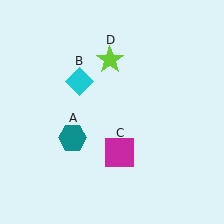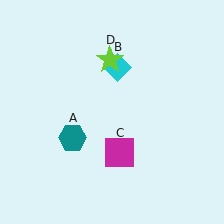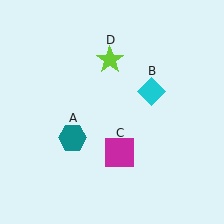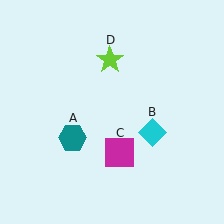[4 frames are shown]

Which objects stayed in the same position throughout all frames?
Teal hexagon (object A) and magenta square (object C) and lime star (object D) remained stationary.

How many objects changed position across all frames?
1 object changed position: cyan diamond (object B).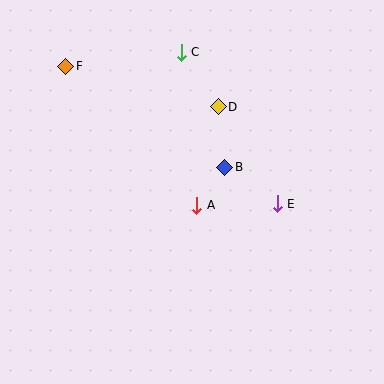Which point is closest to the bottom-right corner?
Point E is closest to the bottom-right corner.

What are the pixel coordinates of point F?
Point F is at (66, 66).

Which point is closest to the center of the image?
Point A at (197, 205) is closest to the center.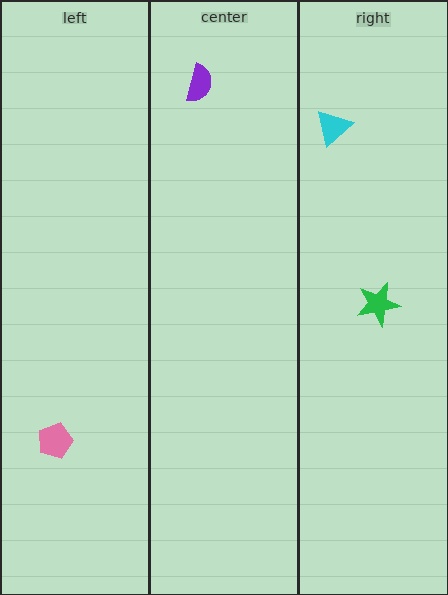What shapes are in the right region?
The cyan triangle, the green star.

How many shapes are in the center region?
1.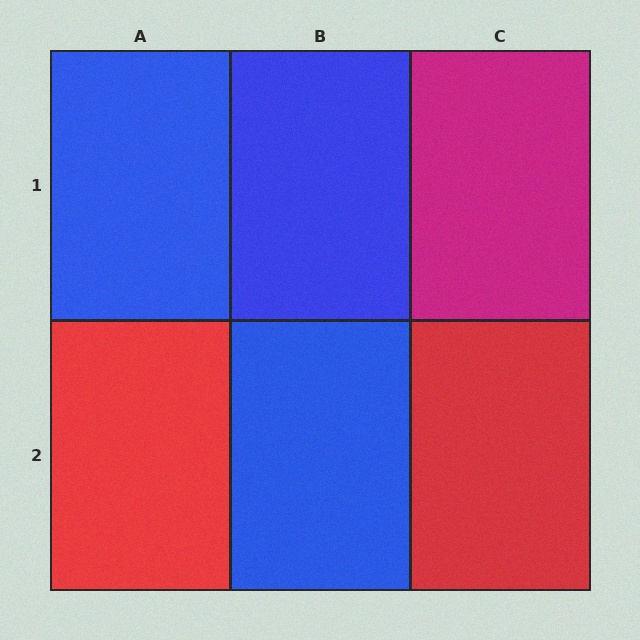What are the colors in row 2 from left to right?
Red, blue, red.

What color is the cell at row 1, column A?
Blue.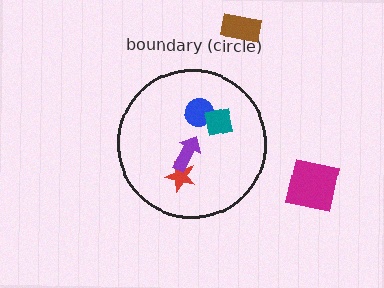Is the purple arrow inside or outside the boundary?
Inside.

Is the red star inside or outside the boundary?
Inside.